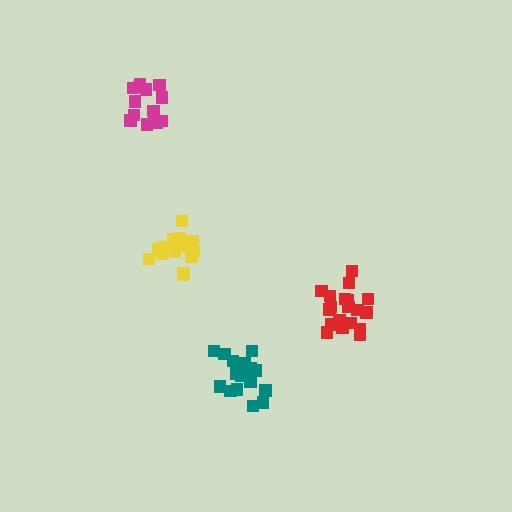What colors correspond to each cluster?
The clusters are colored: yellow, red, teal, magenta.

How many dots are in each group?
Group 1: 17 dots, Group 2: 19 dots, Group 3: 18 dots, Group 4: 14 dots (68 total).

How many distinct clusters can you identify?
There are 4 distinct clusters.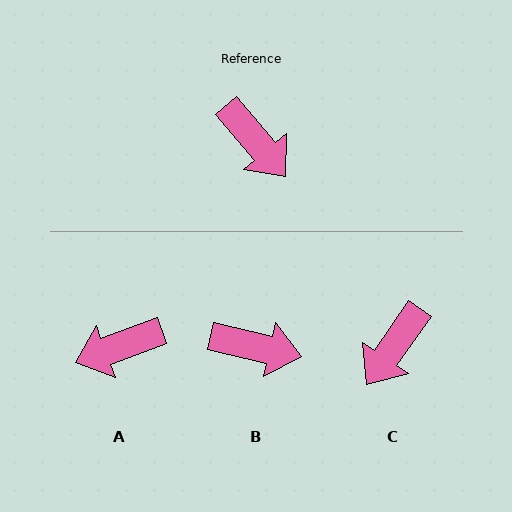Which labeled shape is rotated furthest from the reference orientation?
A, about 110 degrees away.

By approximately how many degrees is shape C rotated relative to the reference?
Approximately 75 degrees clockwise.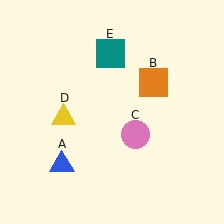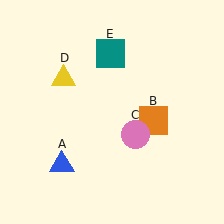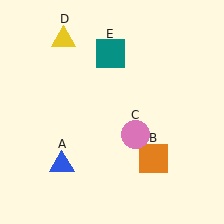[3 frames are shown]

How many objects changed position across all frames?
2 objects changed position: orange square (object B), yellow triangle (object D).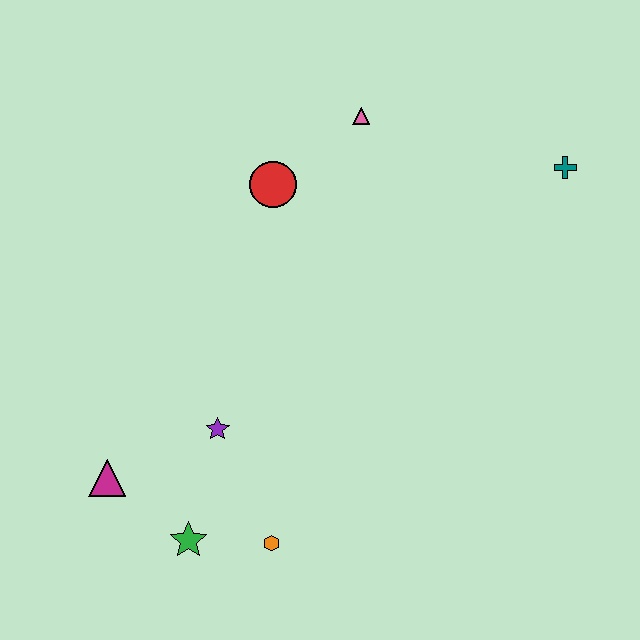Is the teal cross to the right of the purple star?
Yes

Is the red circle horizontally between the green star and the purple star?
No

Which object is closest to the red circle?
The pink triangle is closest to the red circle.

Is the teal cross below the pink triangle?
Yes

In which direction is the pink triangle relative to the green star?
The pink triangle is above the green star.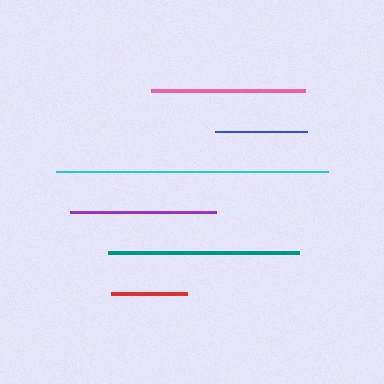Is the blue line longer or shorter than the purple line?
The purple line is longer than the blue line.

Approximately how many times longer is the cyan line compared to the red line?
The cyan line is approximately 3.6 times the length of the red line.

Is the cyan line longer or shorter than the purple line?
The cyan line is longer than the purple line.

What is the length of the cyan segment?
The cyan segment is approximately 272 pixels long.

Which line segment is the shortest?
The red line is the shortest at approximately 75 pixels.